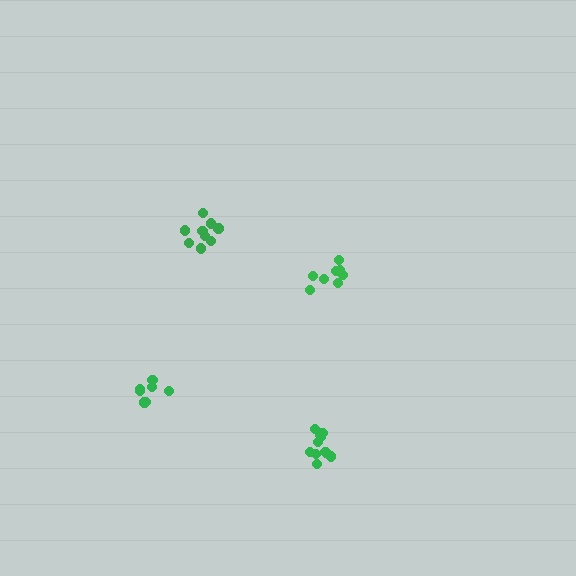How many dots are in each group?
Group 1: 11 dots, Group 2: 8 dots, Group 3: 9 dots, Group 4: 8 dots (36 total).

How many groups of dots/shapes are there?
There are 4 groups.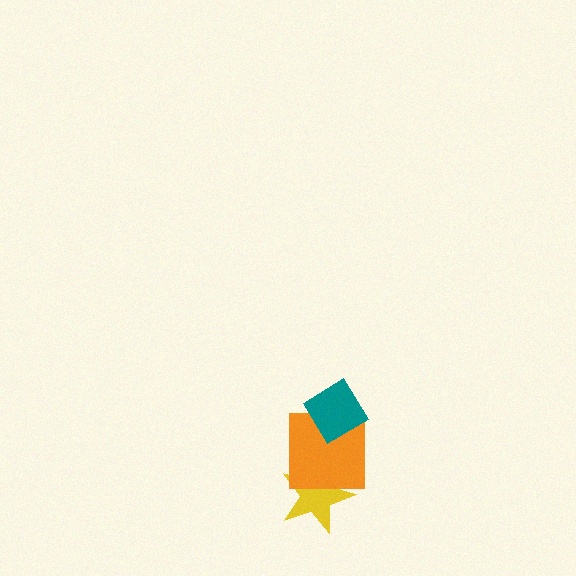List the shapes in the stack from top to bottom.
From top to bottom: the teal diamond, the orange square, the yellow star.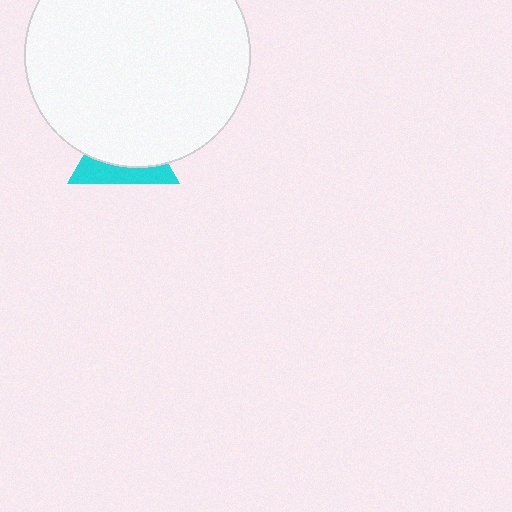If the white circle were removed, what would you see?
You would see the complete cyan triangle.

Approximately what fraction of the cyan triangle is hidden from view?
Roughly 65% of the cyan triangle is hidden behind the white circle.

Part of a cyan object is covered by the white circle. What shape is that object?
It is a triangle.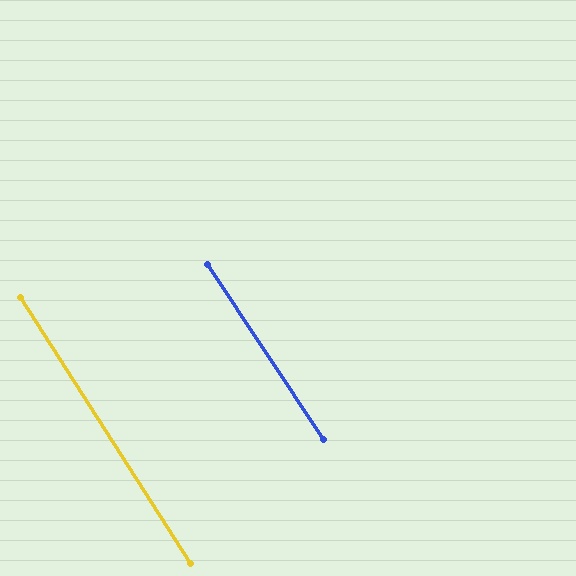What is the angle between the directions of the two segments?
Approximately 1 degree.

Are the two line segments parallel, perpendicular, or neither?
Parallel — their directions differ by only 1.0°.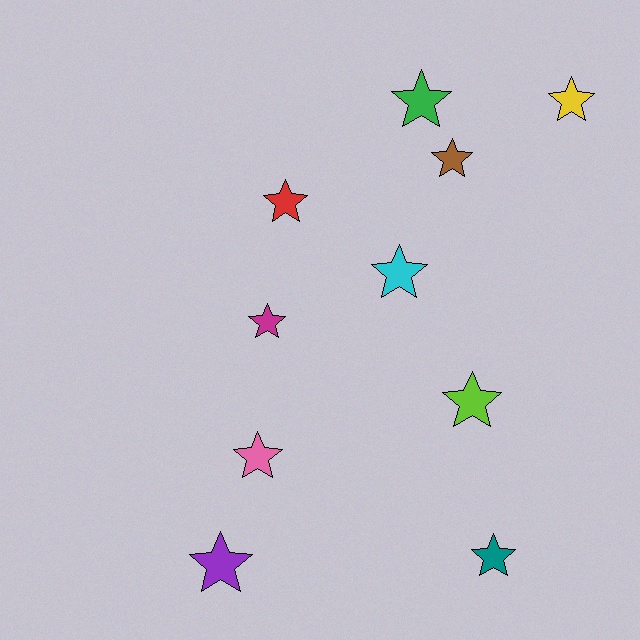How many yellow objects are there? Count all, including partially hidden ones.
There is 1 yellow object.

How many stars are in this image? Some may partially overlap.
There are 10 stars.